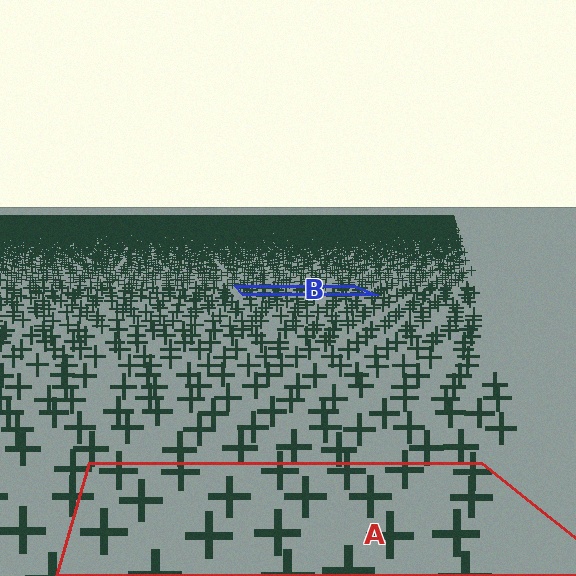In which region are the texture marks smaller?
The texture marks are smaller in region B, because it is farther away.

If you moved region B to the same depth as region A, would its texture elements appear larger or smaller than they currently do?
They would appear larger. At a closer depth, the same texture elements are projected at a bigger on-screen size.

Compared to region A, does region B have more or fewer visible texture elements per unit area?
Region B has more texture elements per unit area — they are packed more densely because it is farther away.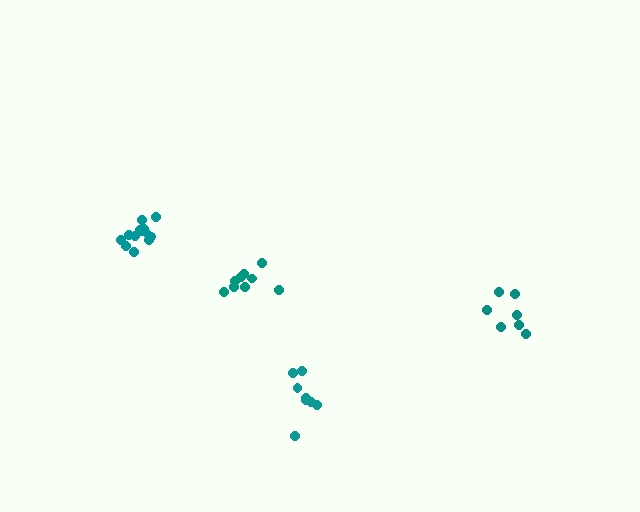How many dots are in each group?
Group 1: 8 dots, Group 2: 13 dots, Group 3: 7 dots, Group 4: 9 dots (37 total).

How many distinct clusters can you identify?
There are 4 distinct clusters.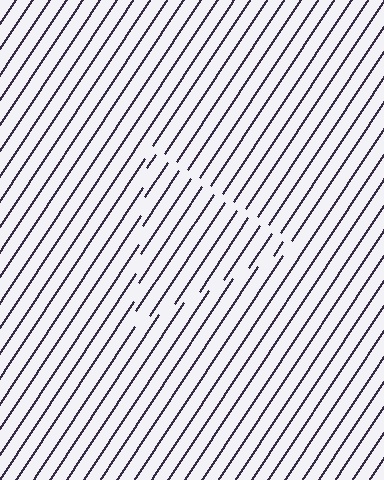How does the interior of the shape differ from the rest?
The interior of the shape contains the same grating, shifted by half a period — the contour is defined by the phase discontinuity where line-ends from the inner and outer gratings abut.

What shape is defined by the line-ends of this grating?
An illusory triangle. The interior of the shape contains the same grating, shifted by half a period — the contour is defined by the phase discontinuity where line-ends from the inner and outer gratings abut.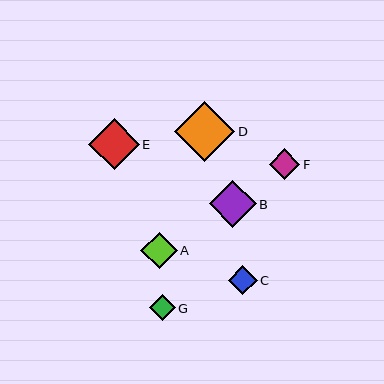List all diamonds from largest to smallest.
From largest to smallest: D, E, B, A, F, C, G.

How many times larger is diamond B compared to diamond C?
Diamond B is approximately 1.6 times the size of diamond C.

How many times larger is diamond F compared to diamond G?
Diamond F is approximately 1.2 times the size of diamond G.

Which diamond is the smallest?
Diamond G is the smallest with a size of approximately 26 pixels.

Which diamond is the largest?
Diamond D is the largest with a size of approximately 60 pixels.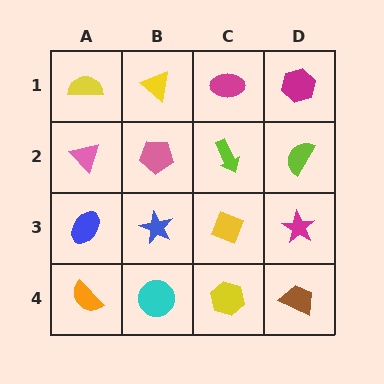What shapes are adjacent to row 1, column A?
A pink triangle (row 2, column A), a yellow triangle (row 1, column B).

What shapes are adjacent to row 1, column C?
A lime arrow (row 2, column C), a yellow triangle (row 1, column B), a magenta hexagon (row 1, column D).